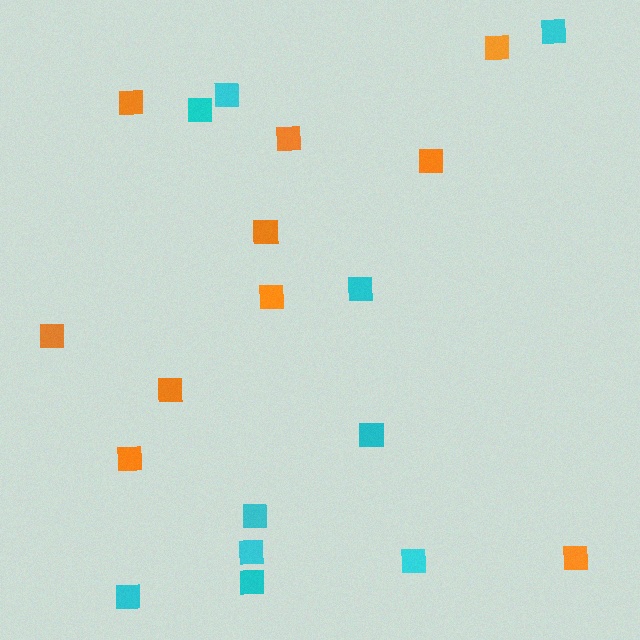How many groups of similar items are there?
There are 2 groups: one group of orange squares (10) and one group of cyan squares (10).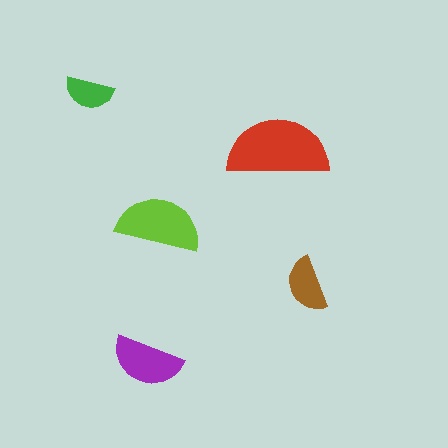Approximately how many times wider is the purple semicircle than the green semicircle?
About 1.5 times wider.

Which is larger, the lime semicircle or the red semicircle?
The red one.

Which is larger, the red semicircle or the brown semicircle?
The red one.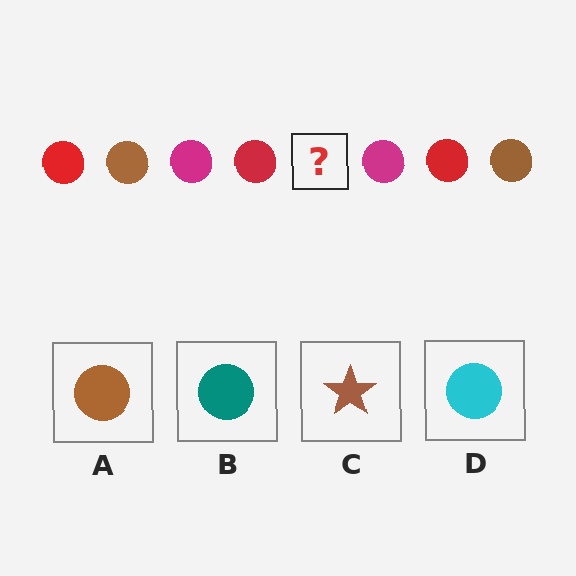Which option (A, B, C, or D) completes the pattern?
A.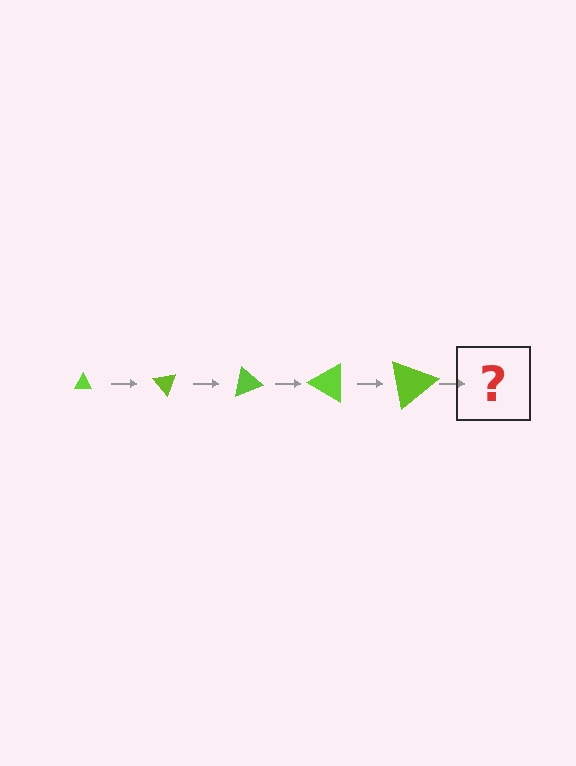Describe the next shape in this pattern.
It should be a triangle, larger than the previous one and rotated 250 degrees from the start.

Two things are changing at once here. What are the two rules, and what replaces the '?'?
The two rules are that the triangle grows larger each step and it rotates 50 degrees each step. The '?' should be a triangle, larger than the previous one and rotated 250 degrees from the start.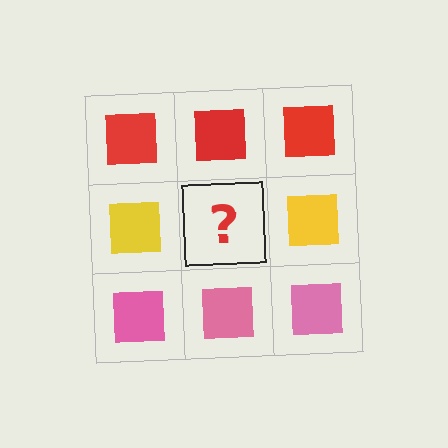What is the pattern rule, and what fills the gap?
The rule is that each row has a consistent color. The gap should be filled with a yellow square.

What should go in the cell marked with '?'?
The missing cell should contain a yellow square.